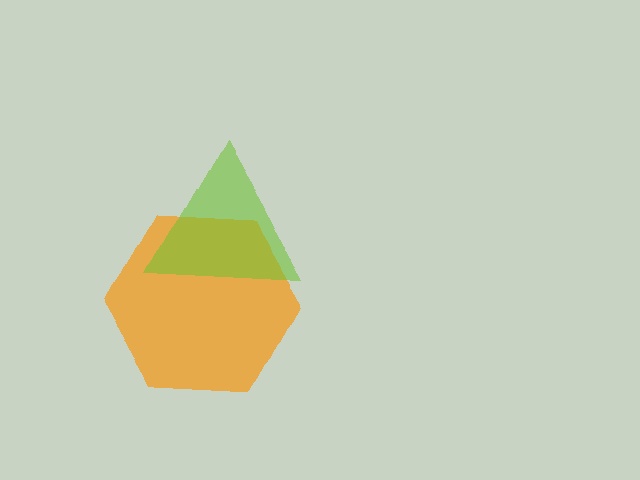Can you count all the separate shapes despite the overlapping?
Yes, there are 2 separate shapes.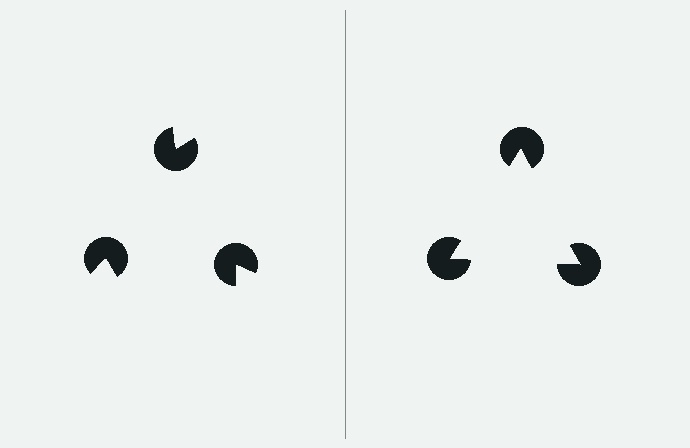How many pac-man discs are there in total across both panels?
6 — 3 on each side.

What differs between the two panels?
The pac-man discs are positioned identically on both sides; only the wedge orientations differ. On the right they align to a triangle; on the left they are misaligned.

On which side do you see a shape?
An illusory triangle appears on the right side. On the left side the wedge cuts are rotated, so no coherent shape forms.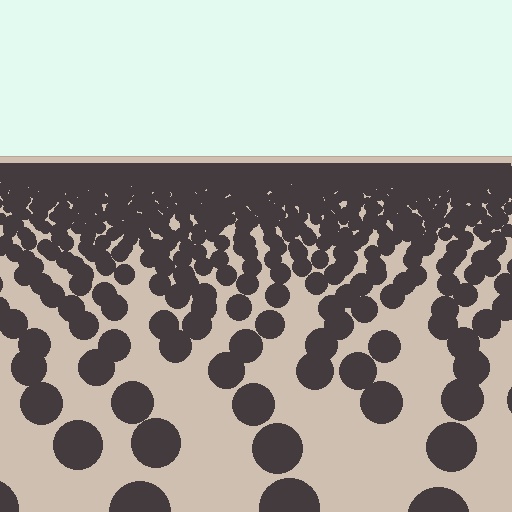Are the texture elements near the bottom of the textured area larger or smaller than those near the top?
Larger. Near the bottom, elements are closer to the viewer and appear at a bigger on-screen size.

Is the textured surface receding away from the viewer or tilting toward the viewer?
The surface is receding away from the viewer. Texture elements get smaller and denser toward the top.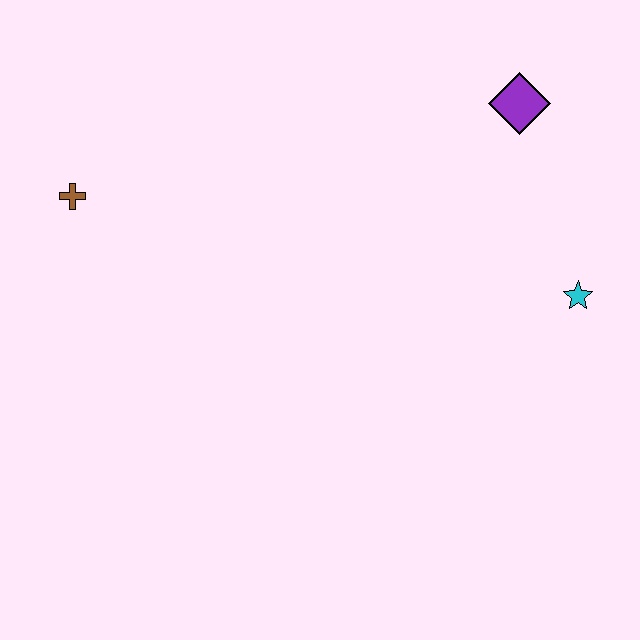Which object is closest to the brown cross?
The purple diamond is closest to the brown cross.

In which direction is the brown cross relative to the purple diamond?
The brown cross is to the left of the purple diamond.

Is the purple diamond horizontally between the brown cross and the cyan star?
Yes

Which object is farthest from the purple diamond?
The brown cross is farthest from the purple diamond.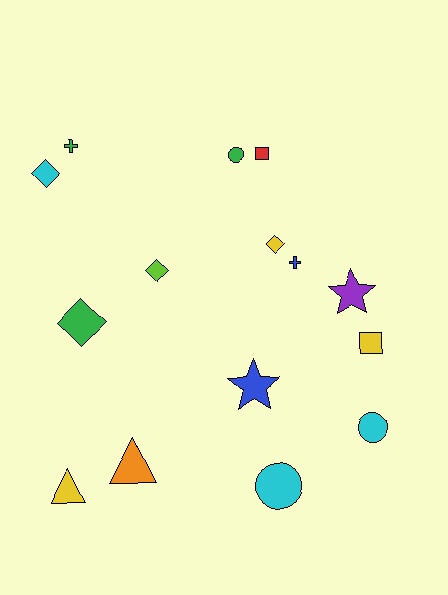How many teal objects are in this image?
There are no teal objects.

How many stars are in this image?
There are 2 stars.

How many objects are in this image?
There are 15 objects.